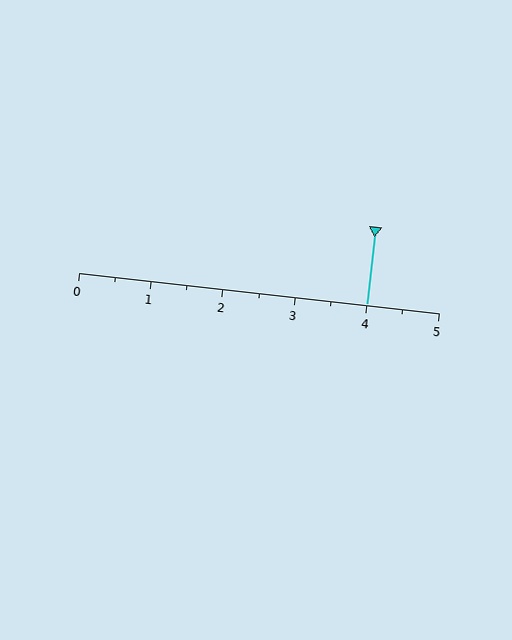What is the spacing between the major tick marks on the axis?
The major ticks are spaced 1 apart.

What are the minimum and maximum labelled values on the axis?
The axis runs from 0 to 5.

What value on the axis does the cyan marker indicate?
The marker indicates approximately 4.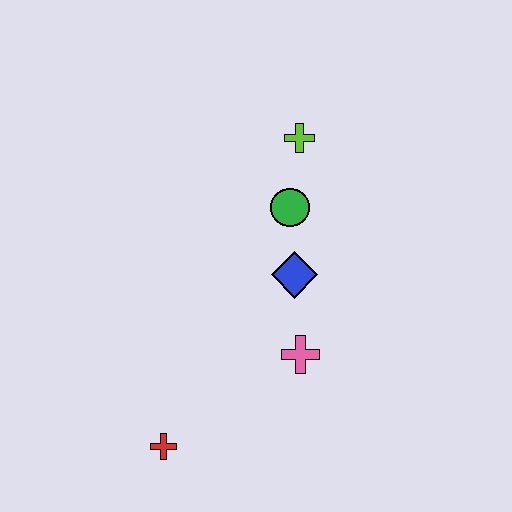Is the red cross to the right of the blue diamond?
No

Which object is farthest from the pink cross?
The lime cross is farthest from the pink cross.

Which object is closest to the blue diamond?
The green circle is closest to the blue diamond.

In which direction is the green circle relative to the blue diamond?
The green circle is above the blue diamond.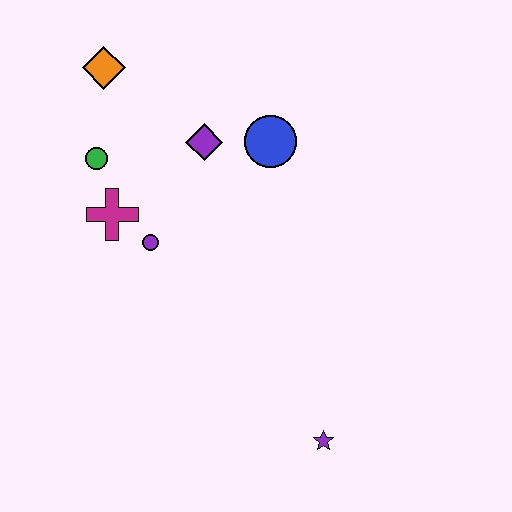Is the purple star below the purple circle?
Yes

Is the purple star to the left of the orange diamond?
No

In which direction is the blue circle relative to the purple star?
The blue circle is above the purple star.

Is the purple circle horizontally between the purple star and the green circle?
Yes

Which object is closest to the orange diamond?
The green circle is closest to the orange diamond.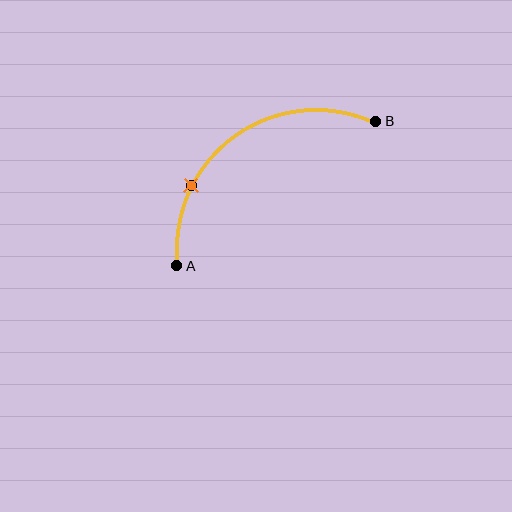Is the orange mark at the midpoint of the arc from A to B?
No. The orange mark lies on the arc but is closer to endpoint A. The arc midpoint would be at the point on the curve equidistant along the arc from both A and B.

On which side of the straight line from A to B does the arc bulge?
The arc bulges above and to the left of the straight line connecting A and B.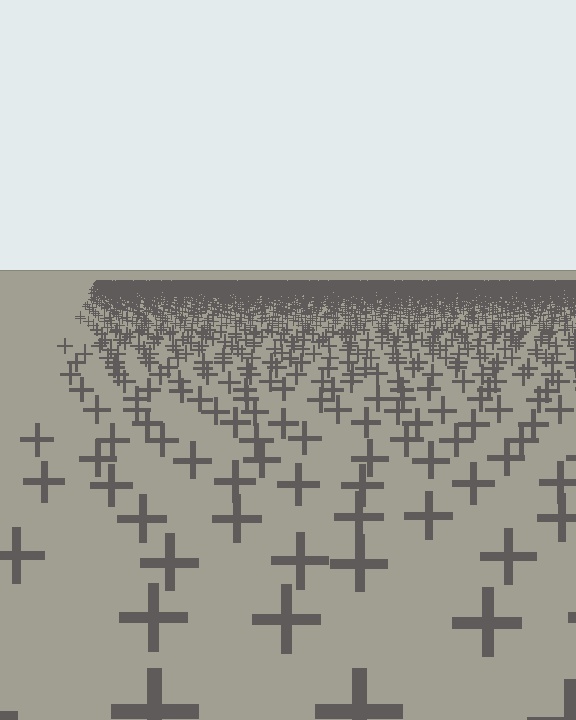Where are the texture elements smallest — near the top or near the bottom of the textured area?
Near the top.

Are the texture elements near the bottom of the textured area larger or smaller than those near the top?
Larger. Near the bottom, elements are closer to the viewer and appear at a bigger on-screen size.